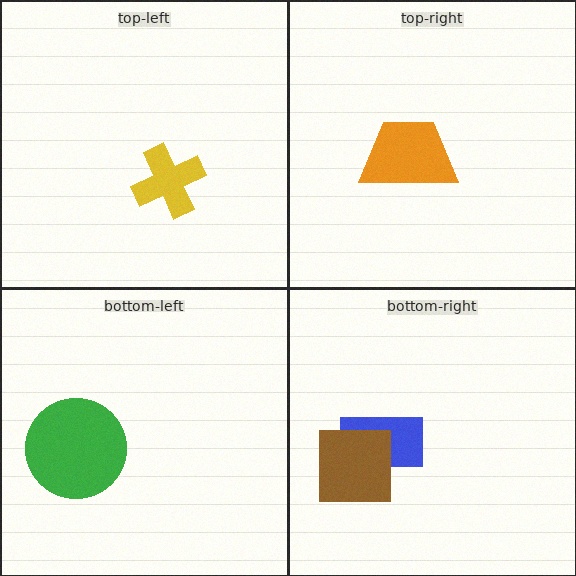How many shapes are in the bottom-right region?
2.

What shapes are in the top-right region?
The orange trapezoid.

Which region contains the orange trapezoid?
The top-right region.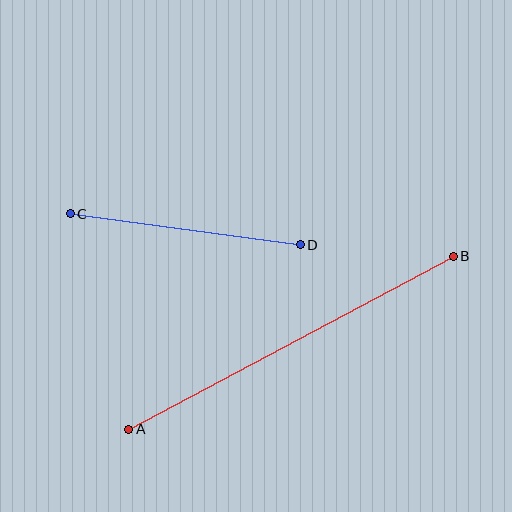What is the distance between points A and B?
The distance is approximately 368 pixels.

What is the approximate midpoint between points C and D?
The midpoint is at approximately (185, 229) pixels.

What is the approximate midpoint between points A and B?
The midpoint is at approximately (291, 343) pixels.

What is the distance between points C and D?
The distance is approximately 232 pixels.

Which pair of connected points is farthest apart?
Points A and B are farthest apart.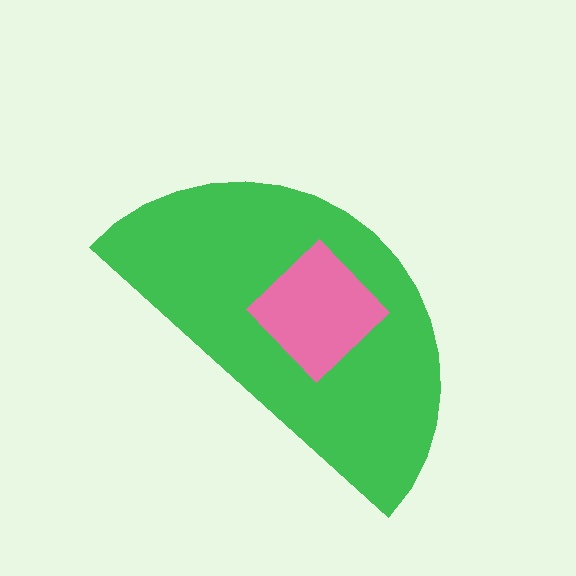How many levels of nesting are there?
2.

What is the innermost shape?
The pink diamond.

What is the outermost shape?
The green semicircle.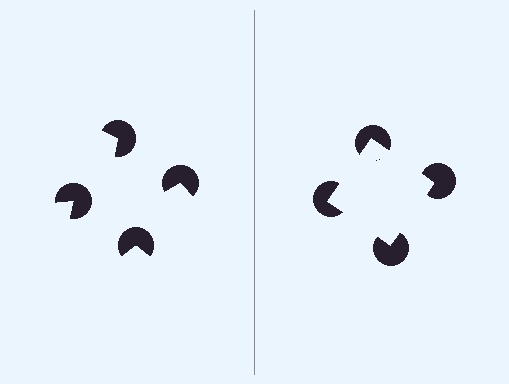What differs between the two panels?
The pac-man discs are positioned identically on both sides; only the wedge orientations differ. On the right they align to a square; on the left they are misaligned.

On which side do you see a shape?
An illusory square appears on the right side. On the left side the wedge cuts are rotated, so no coherent shape forms.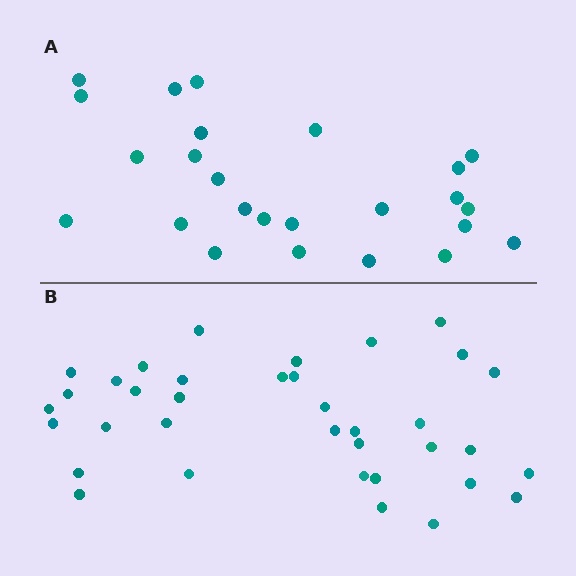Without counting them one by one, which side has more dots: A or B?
Region B (the bottom region) has more dots.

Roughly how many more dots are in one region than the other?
Region B has roughly 12 or so more dots than region A.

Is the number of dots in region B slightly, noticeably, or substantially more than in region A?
Region B has noticeably more, but not dramatically so. The ratio is roughly 1.4 to 1.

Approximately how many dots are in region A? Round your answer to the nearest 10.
About 20 dots. (The exact count is 25, which rounds to 20.)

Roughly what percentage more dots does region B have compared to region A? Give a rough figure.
About 45% more.